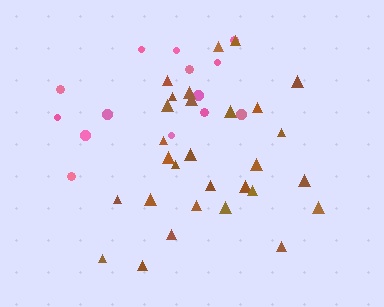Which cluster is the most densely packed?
Brown.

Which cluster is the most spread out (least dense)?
Pink.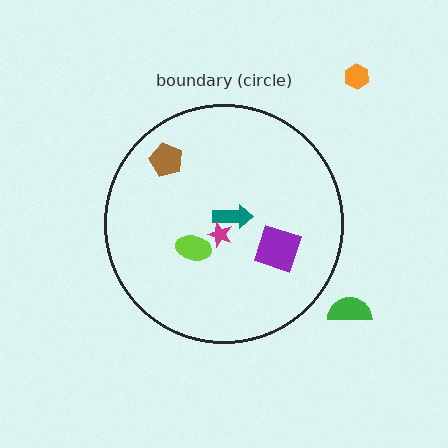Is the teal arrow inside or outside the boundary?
Inside.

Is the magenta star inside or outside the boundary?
Inside.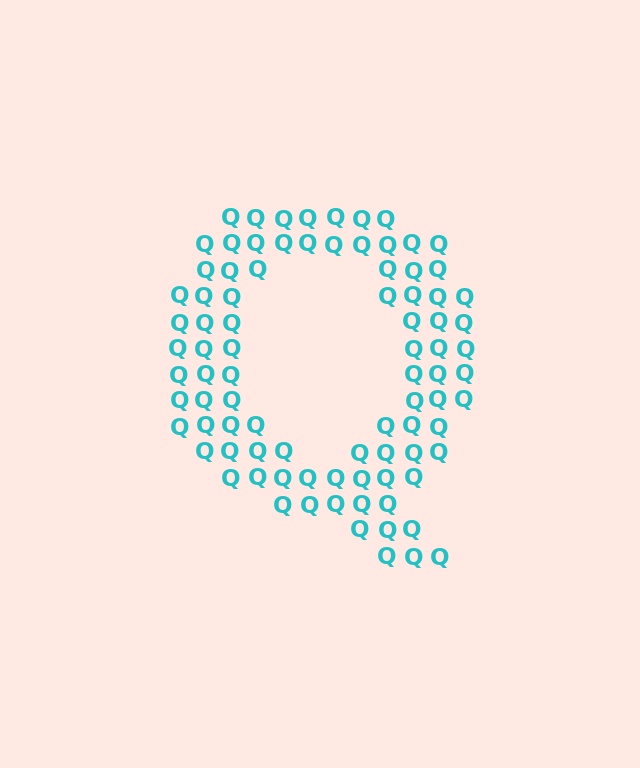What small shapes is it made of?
It is made of small letter Q's.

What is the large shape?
The large shape is the letter Q.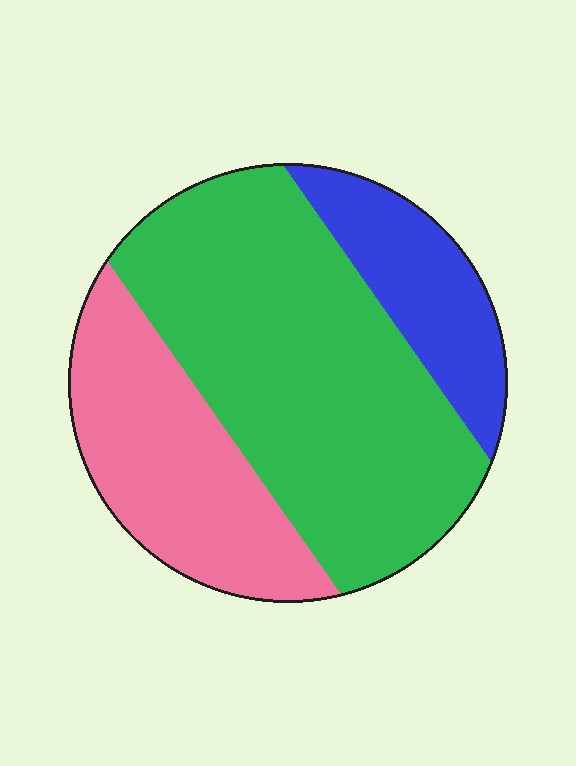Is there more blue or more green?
Green.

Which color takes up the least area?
Blue, at roughly 15%.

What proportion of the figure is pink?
Pink covers 28% of the figure.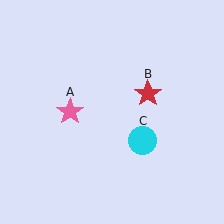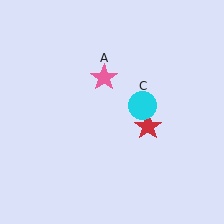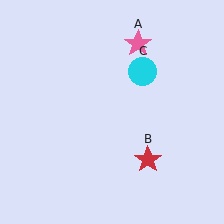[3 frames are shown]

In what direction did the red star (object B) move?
The red star (object B) moved down.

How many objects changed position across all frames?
3 objects changed position: pink star (object A), red star (object B), cyan circle (object C).